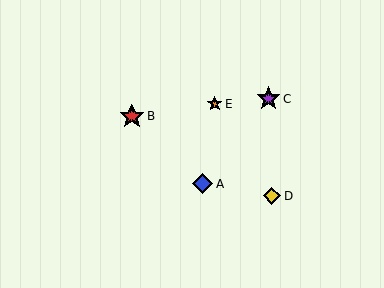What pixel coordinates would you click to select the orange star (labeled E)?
Click at (215, 104) to select the orange star E.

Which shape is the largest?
The red star (labeled B) is the largest.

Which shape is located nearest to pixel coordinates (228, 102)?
The orange star (labeled E) at (215, 104) is nearest to that location.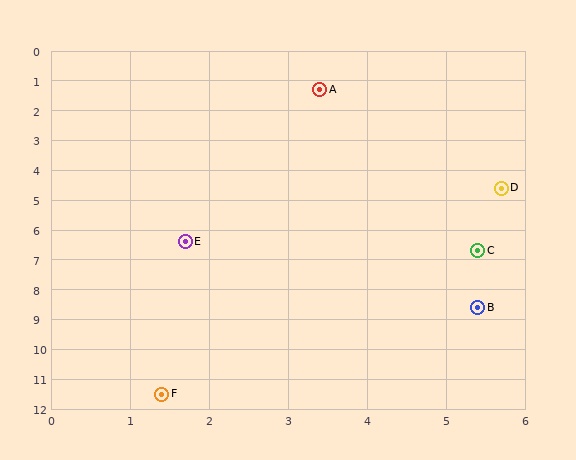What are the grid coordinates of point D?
Point D is at approximately (5.7, 4.6).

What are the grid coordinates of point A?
Point A is at approximately (3.4, 1.3).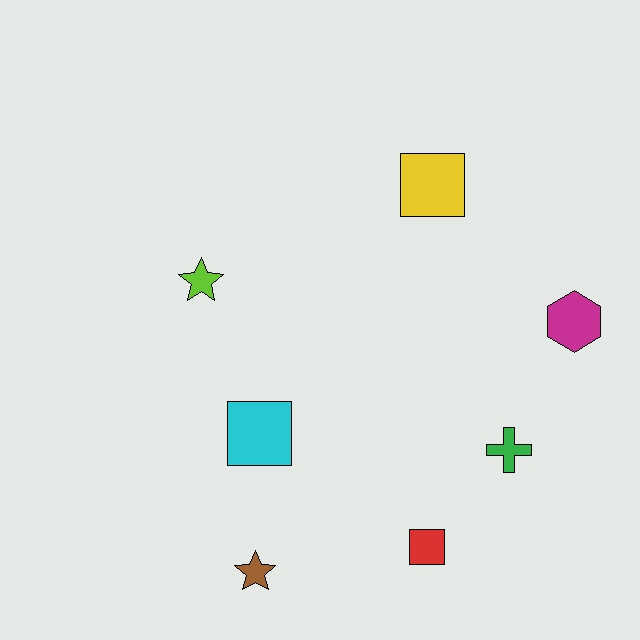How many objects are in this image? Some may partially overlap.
There are 7 objects.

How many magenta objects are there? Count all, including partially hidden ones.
There is 1 magenta object.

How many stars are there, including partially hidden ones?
There are 2 stars.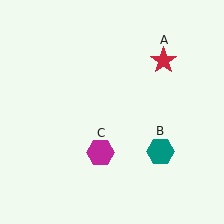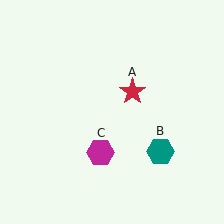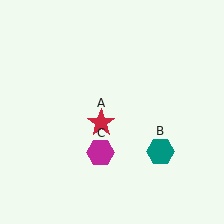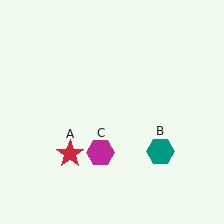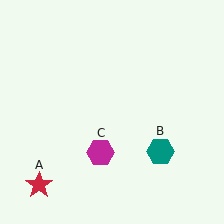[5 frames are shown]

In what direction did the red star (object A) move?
The red star (object A) moved down and to the left.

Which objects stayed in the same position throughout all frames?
Teal hexagon (object B) and magenta hexagon (object C) remained stationary.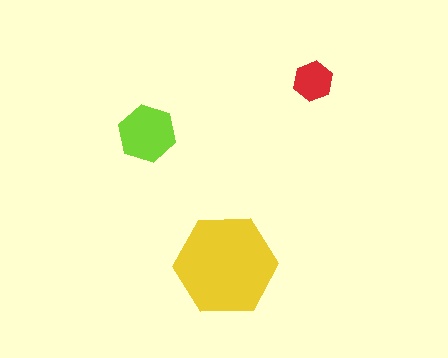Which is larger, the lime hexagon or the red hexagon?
The lime one.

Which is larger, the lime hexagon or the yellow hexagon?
The yellow one.